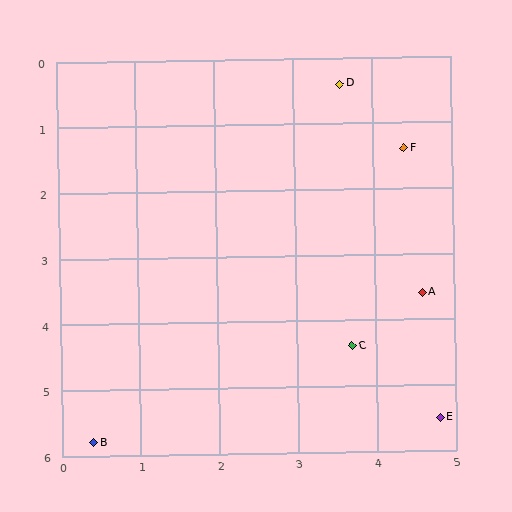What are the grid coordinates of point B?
Point B is at approximately (0.4, 5.8).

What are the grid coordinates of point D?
Point D is at approximately (3.6, 0.4).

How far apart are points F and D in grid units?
Points F and D are about 1.3 grid units apart.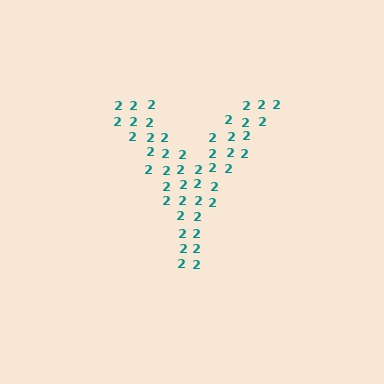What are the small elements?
The small elements are digit 2's.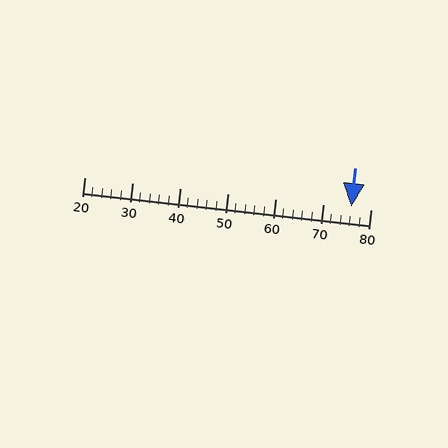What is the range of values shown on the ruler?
The ruler shows values from 20 to 80.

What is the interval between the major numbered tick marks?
The major tick marks are spaced 10 units apart.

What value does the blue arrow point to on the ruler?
The blue arrow points to approximately 76.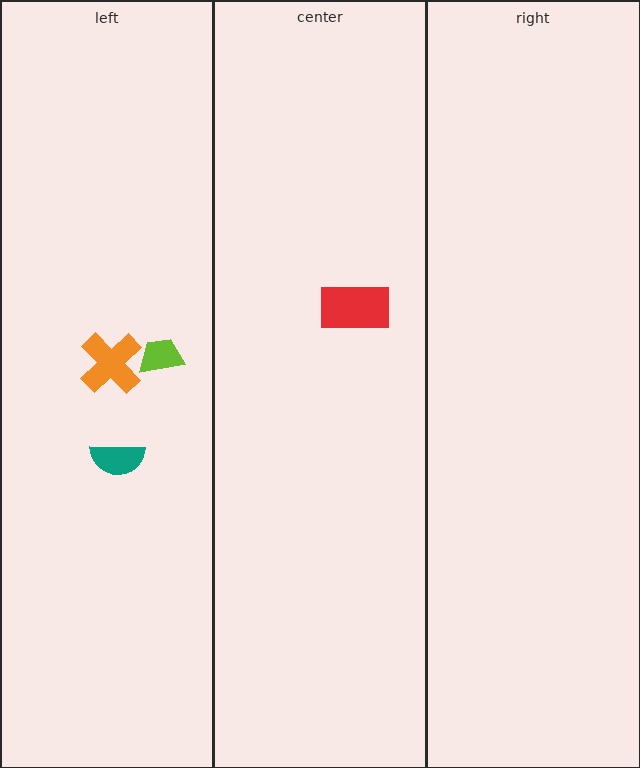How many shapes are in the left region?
3.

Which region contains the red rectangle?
The center region.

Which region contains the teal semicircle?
The left region.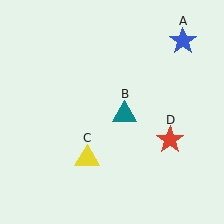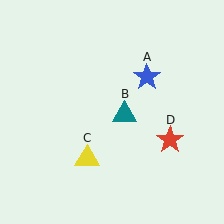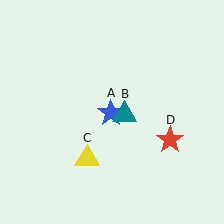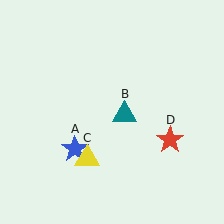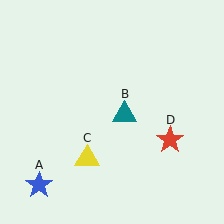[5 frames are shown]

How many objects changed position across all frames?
1 object changed position: blue star (object A).